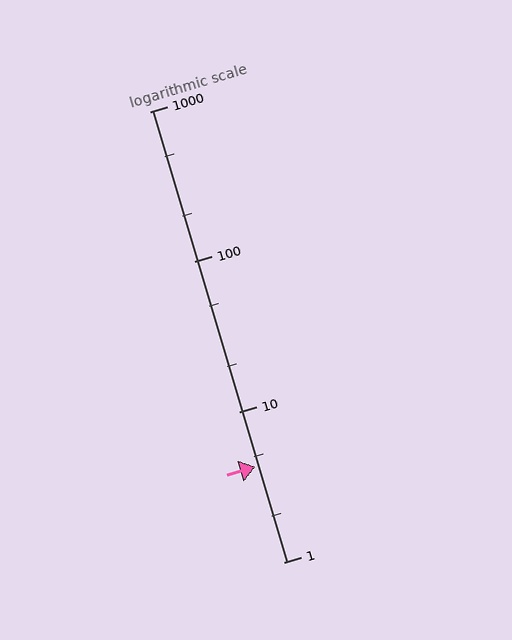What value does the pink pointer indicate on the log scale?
The pointer indicates approximately 4.3.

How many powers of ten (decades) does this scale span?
The scale spans 3 decades, from 1 to 1000.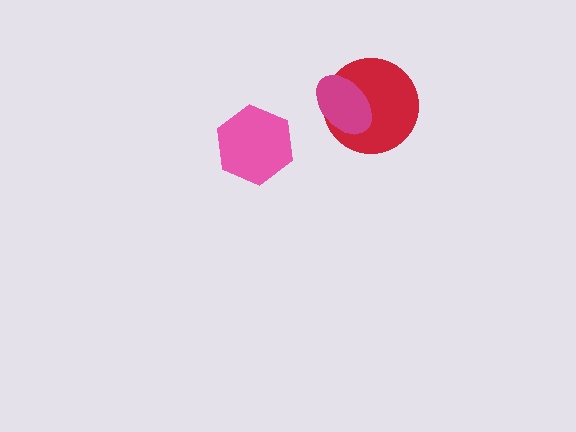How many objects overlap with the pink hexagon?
0 objects overlap with the pink hexagon.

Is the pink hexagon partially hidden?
No, no other shape covers it.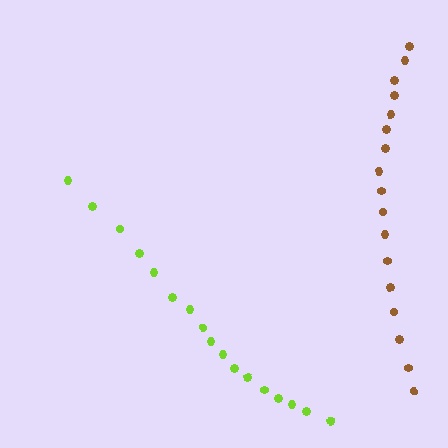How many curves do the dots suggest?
There are 2 distinct paths.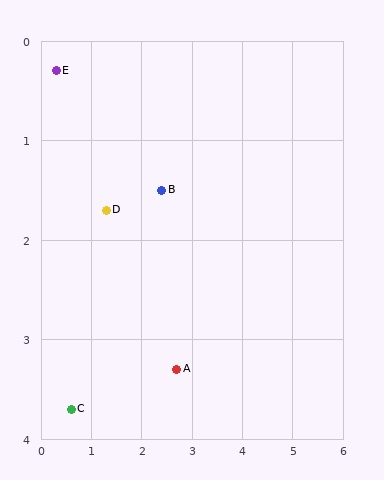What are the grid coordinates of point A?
Point A is at approximately (2.7, 3.3).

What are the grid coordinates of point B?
Point B is at approximately (2.4, 1.5).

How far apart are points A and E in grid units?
Points A and E are about 3.8 grid units apart.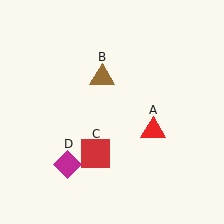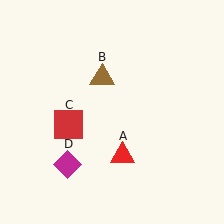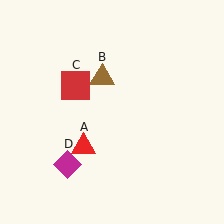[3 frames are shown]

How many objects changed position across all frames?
2 objects changed position: red triangle (object A), red square (object C).